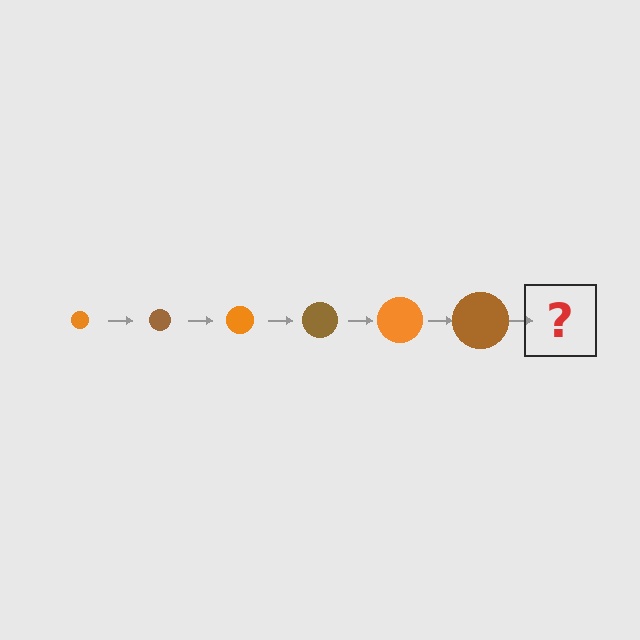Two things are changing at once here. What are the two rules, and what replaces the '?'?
The two rules are that the circle grows larger each step and the color cycles through orange and brown. The '?' should be an orange circle, larger than the previous one.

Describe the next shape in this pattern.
It should be an orange circle, larger than the previous one.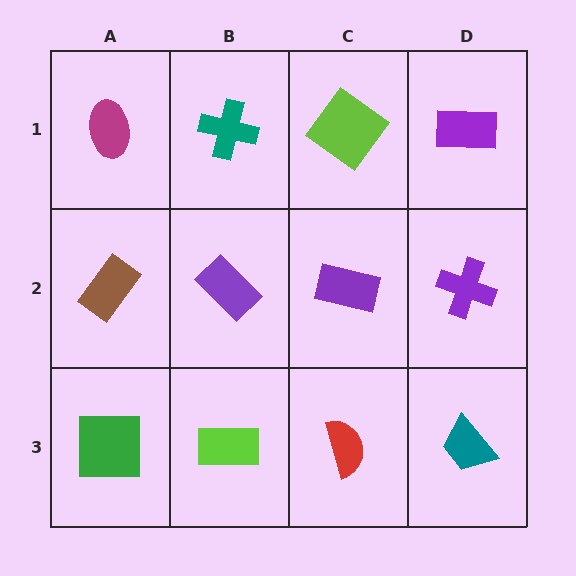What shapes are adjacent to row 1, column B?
A purple rectangle (row 2, column B), a magenta ellipse (row 1, column A), a lime diamond (row 1, column C).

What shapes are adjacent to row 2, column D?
A purple rectangle (row 1, column D), a teal trapezoid (row 3, column D), a purple rectangle (row 2, column C).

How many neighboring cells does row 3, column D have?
2.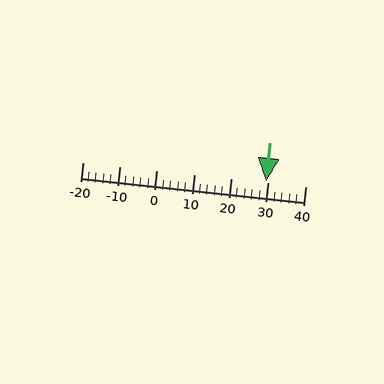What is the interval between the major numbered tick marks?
The major tick marks are spaced 10 units apart.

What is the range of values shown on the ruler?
The ruler shows values from -20 to 40.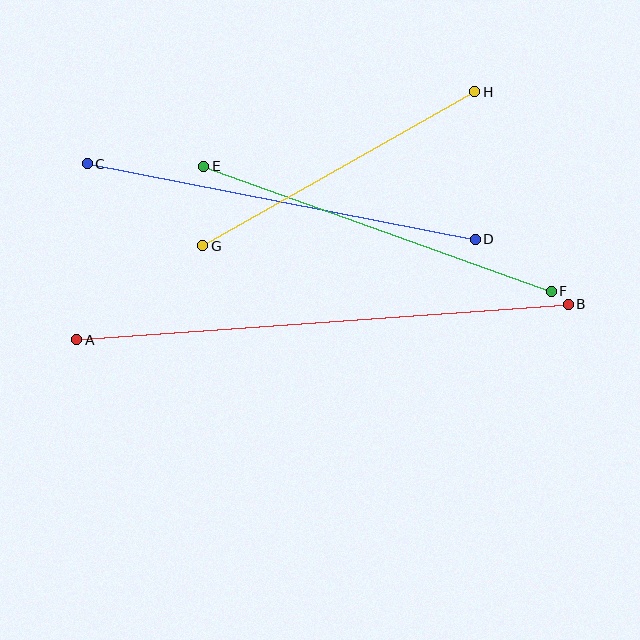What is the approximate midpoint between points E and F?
The midpoint is at approximately (377, 229) pixels.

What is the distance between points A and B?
The distance is approximately 492 pixels.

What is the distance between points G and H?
The distance is approximately 312 pixels.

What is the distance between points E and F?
The distance is approximately 369 pixels.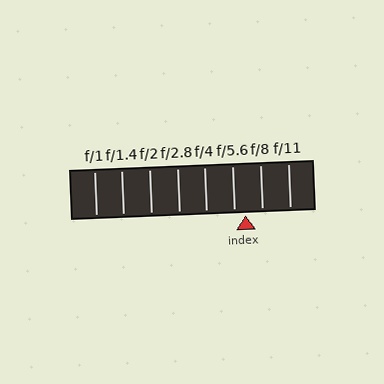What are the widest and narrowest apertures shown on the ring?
The widest aperture shown is f/1 and the narrowest is f/11.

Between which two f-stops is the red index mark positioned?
The index mark is between f/5.6 and f/8.